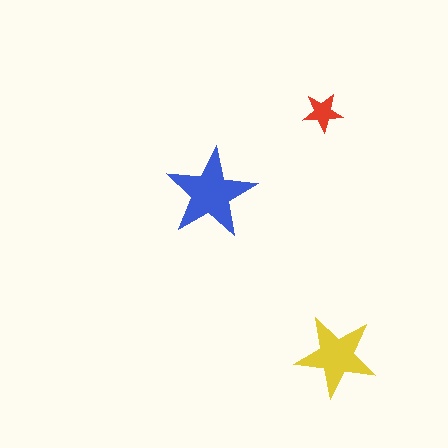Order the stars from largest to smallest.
the blue one, the yellow one, the red one.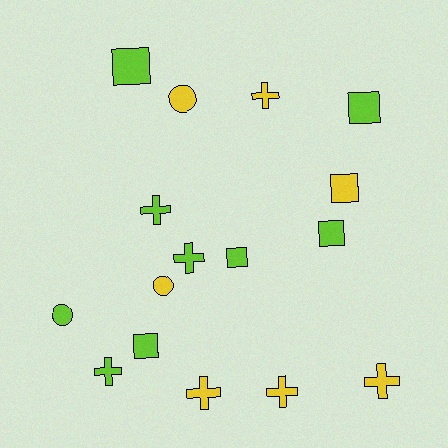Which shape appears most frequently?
Cross, with 7 objects.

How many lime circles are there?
There is 1 lime circle.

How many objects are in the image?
There are 16 objects.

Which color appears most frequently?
Lime, with 9 objects.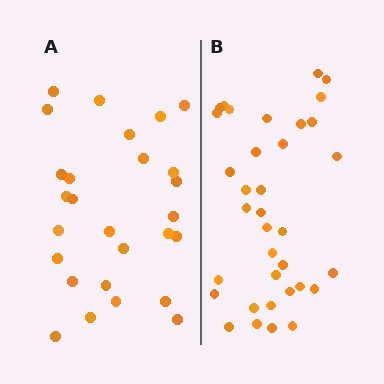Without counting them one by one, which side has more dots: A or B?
Region B (the right region) has more dots.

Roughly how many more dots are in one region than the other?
Region B has roughly 8 or so more dots than region A.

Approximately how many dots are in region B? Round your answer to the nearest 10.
About 40 dots. (The exact count is 35, which rounds to 40.)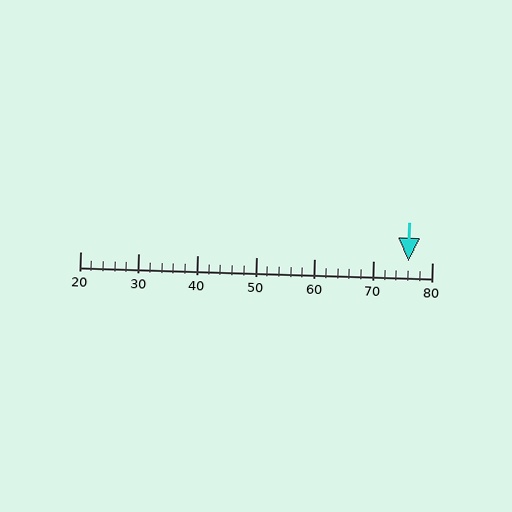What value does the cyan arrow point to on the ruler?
The cyan arrow points to approximately 76.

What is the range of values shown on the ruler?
The ruler shows values from 20 to 80.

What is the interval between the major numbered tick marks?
The major tick marks are spaced 10 units apart.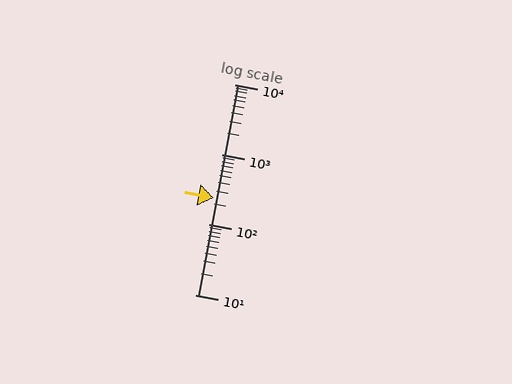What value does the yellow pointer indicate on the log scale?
The pointer indicates approximately 240.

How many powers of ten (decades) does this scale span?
The scale spans 3 decades, from 10 to 10000.